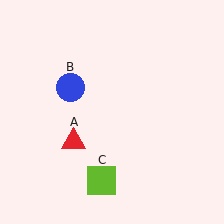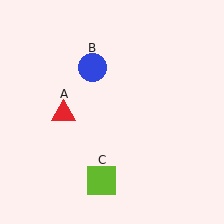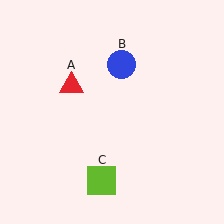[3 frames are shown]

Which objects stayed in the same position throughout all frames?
Lime square (object C) remained stationary.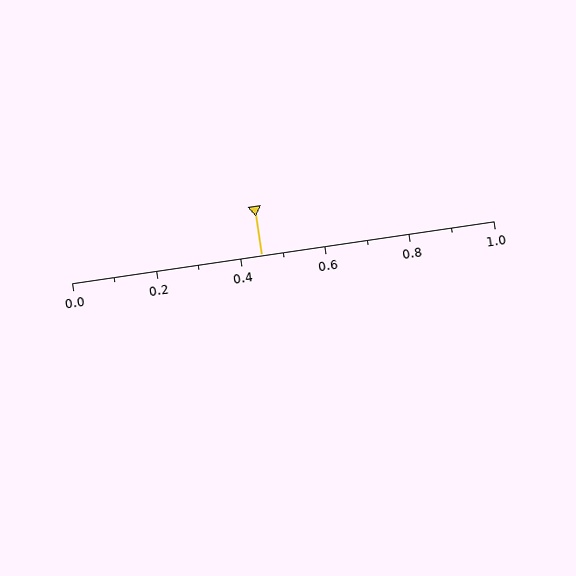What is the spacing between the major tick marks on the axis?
The major ticks are spaced 0.2 apart.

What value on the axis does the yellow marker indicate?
The marker indicates approximately 0.45.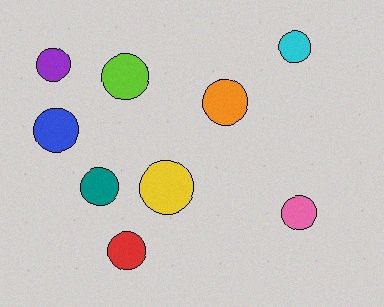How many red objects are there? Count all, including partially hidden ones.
There is 1 red object.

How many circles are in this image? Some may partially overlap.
There are 9 circles.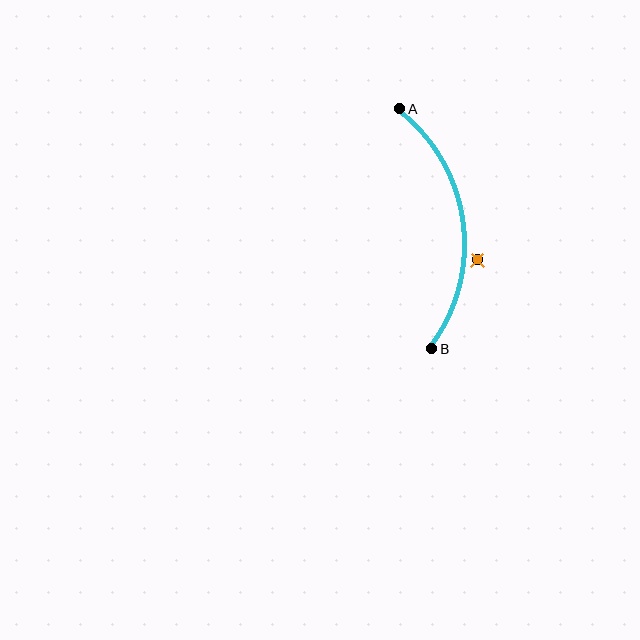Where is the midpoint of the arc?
The arc midpoint is the point on the curve farthest from the straight line joining A and B. It sits to the right of that line.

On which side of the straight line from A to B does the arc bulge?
The arc bulges to the right of the straight line connecting A and B.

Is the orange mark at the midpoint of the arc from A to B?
No — the orange mark does not lie on the arc at all. It sits slightly outside the curve.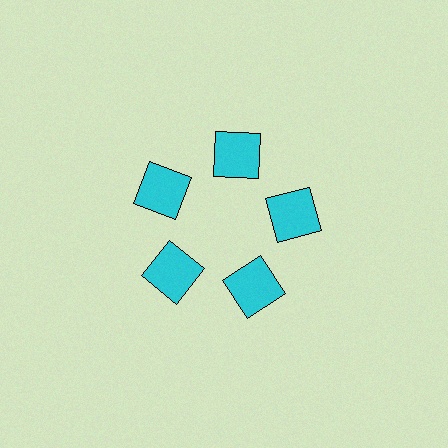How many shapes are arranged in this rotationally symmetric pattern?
There are 5 shapes, arranged in 5 groups of 1.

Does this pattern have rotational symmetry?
Yes, this pattern has 5-fold rotational symmetry. It looks the same after rotating 72 degrees around the center.